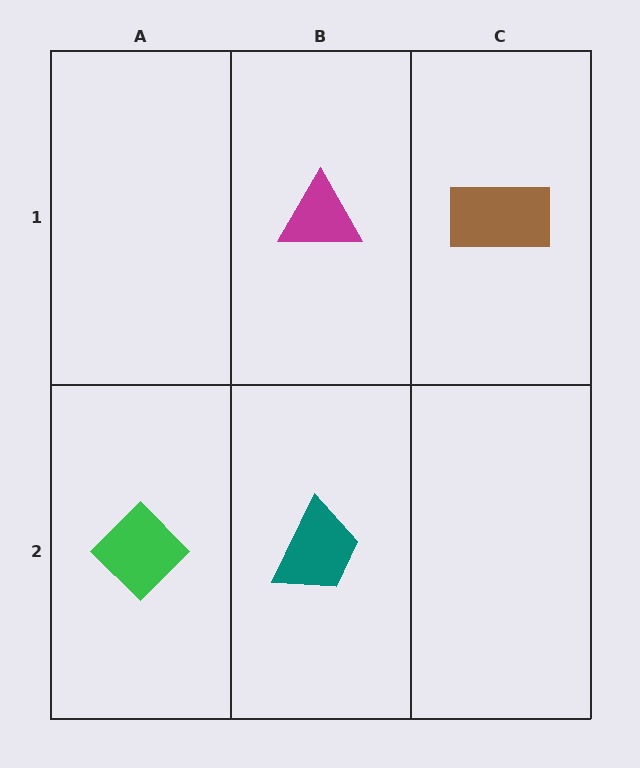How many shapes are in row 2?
2 shapes.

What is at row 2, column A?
A green diamond.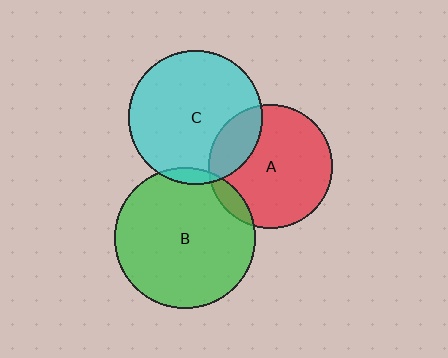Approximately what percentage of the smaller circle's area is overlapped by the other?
Approximately 20%.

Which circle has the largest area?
Circle B (green).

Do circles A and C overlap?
Yes.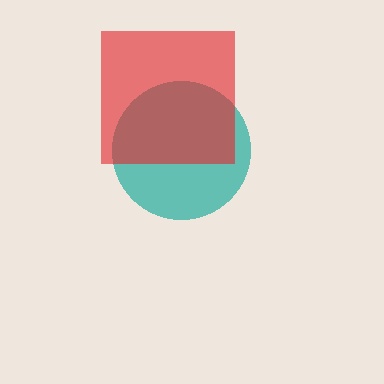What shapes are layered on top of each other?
The layered shapes are: a teal circle, a red square.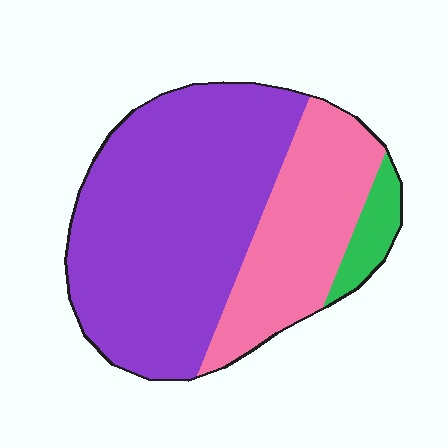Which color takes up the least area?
Green, at roughly 5%.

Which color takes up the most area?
Purple, at roughly 65%.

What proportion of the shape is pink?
Pink covers about 30% of the shape.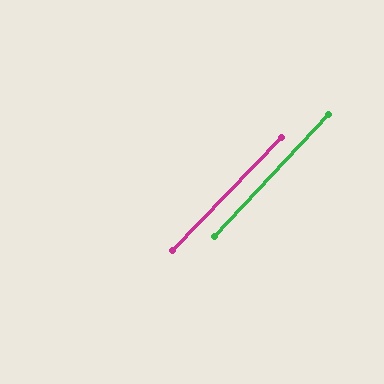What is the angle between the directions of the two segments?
Approximately 1 degree.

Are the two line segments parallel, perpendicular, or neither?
Parallel — their directions differ by only 0.7°.